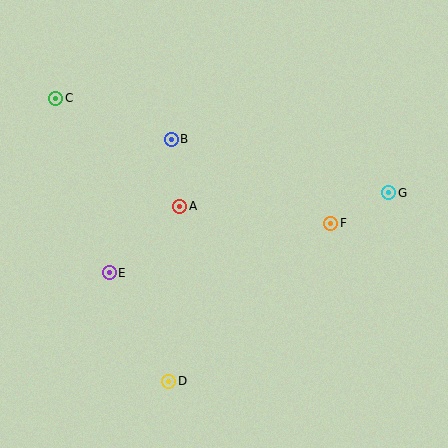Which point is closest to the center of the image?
Point A at (180, 207) is closest to the center.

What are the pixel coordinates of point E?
Point E is at (109, 273).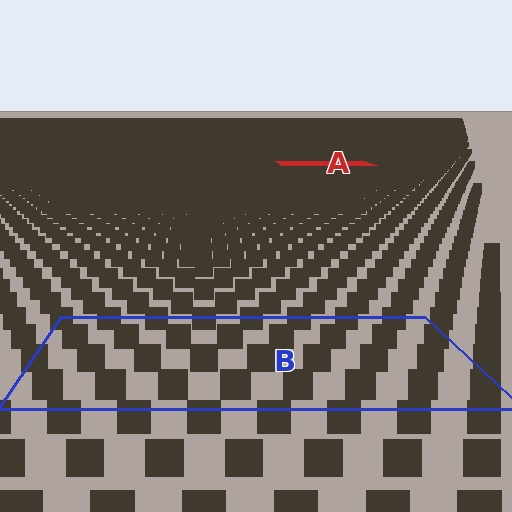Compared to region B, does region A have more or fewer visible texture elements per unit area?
Region A has more texture elements per unit area — they are packed more densely because it is farther away.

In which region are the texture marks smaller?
The texture marks are smaller in region A, because it is farther away.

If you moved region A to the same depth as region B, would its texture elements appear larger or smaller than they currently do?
They would appear larger. At a closer depth, the same texture elements are projected at a bigger on-screen size.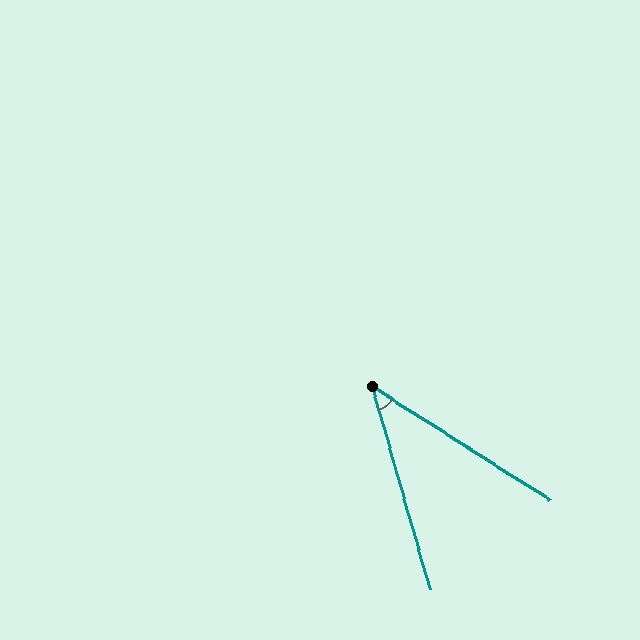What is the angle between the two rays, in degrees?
Approximately 41 degrees.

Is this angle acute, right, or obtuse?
It is acute.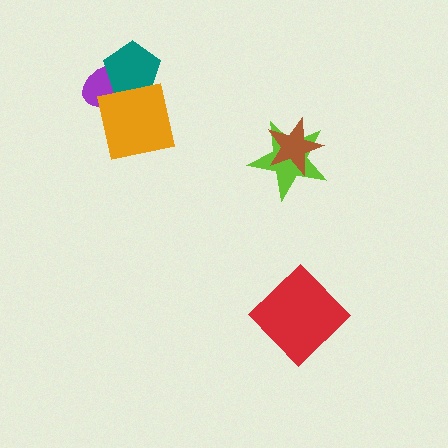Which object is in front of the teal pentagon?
The orange square is in front of the teal pentagon.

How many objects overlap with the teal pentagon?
2 objects overlap with the teal pentagon.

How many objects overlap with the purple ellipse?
2 objects overlap with the purple ellipse.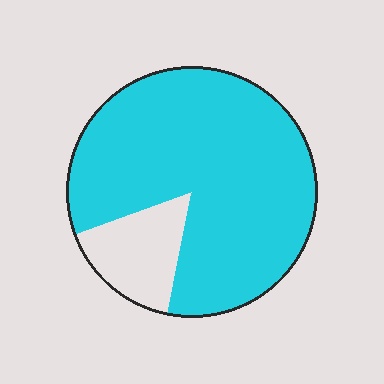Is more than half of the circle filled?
Yes.